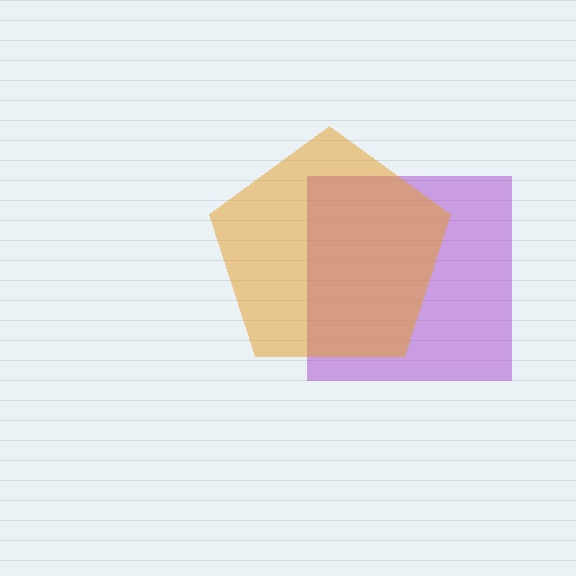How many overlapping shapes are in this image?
There are 2 overlapping shapes in the image.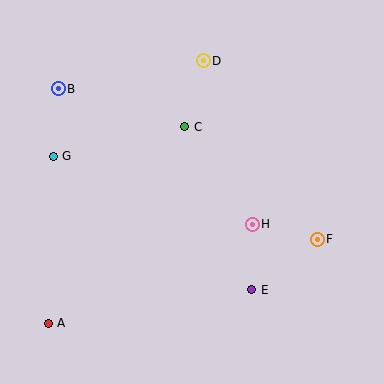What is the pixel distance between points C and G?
The distance between C and G is 135 pixels.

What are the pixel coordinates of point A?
Point A is at (48, 323).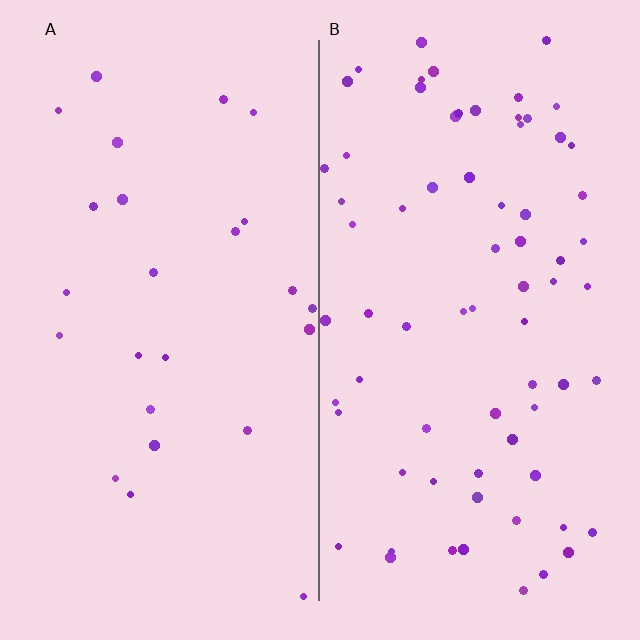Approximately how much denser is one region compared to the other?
Approximately 2.8× — region B over region A.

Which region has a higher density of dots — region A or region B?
B (the right).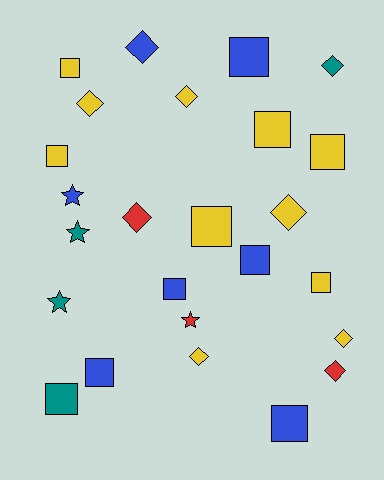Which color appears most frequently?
Yellow, with 11 objects.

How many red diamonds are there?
There are 2 red diamonds.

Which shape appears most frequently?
Square, with 12 objects.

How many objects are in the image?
There are 25 objects.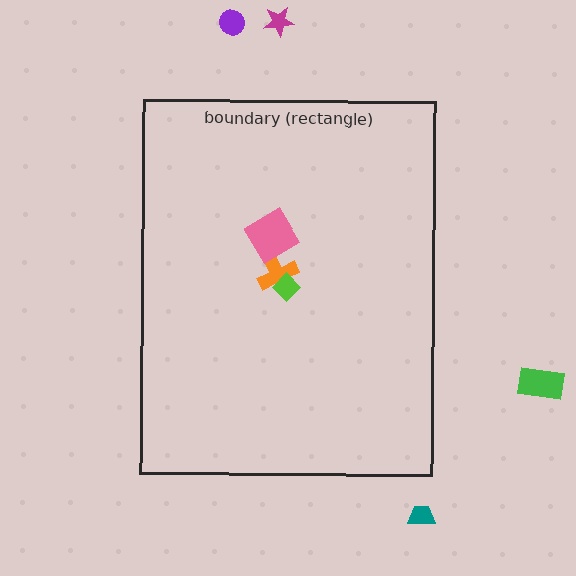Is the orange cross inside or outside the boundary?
Inside.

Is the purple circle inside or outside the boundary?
Outside.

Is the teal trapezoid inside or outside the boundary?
Outside.